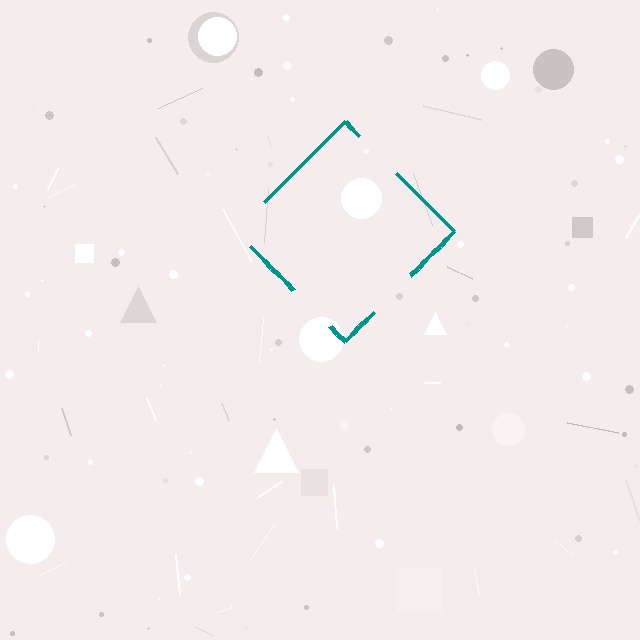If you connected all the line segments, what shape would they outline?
They would outline a diamond.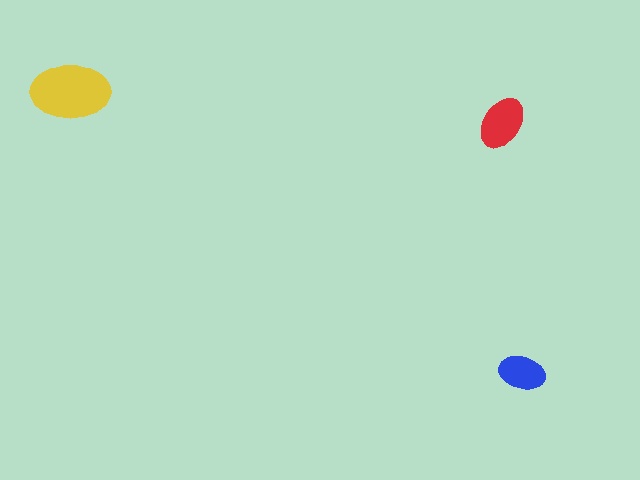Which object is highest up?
The yellow ellipse is topmost.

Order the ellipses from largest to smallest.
the yellow one, the red one, the blue one.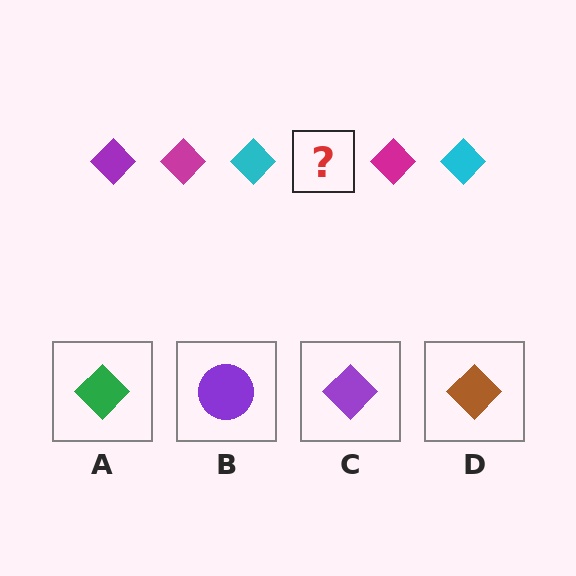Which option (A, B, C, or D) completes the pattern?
C.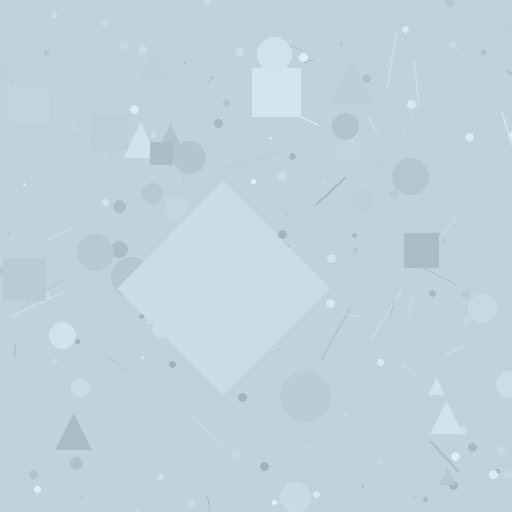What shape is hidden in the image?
A diamond is hidden in the image.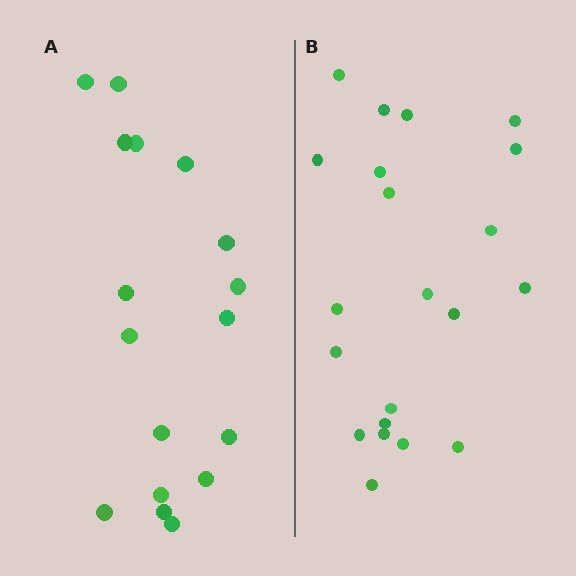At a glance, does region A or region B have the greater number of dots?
Region B (the right region) has more dots.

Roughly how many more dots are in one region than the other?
Region B has about 4 more dots than region A.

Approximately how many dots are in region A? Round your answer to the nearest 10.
About 20 dots. (The exact count is 17, which rounds to 20.)